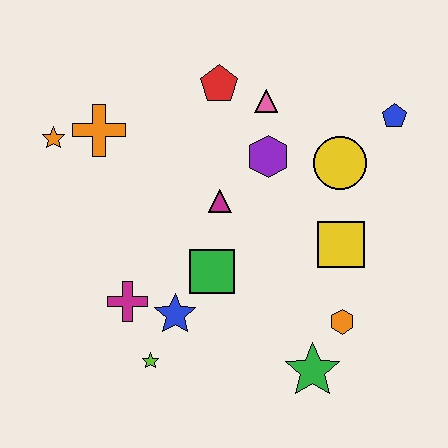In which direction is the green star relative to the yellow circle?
The green star is below the yellow circle.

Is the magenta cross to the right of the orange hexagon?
No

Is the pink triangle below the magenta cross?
No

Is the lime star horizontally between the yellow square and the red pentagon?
No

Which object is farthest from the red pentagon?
The green star is farthest from the red pentagon.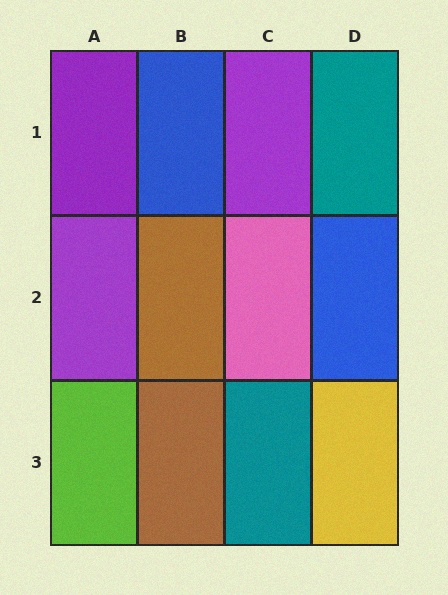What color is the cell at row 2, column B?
Brown.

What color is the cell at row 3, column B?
Brown.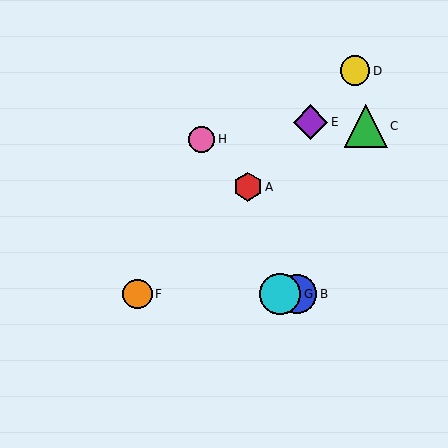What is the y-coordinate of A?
Object A is at y≈187.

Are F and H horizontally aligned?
No, F is at y≈294 and H is at y≈139.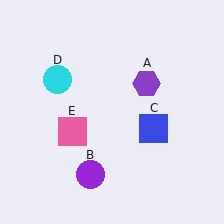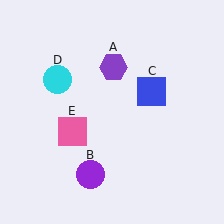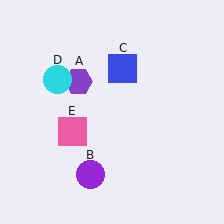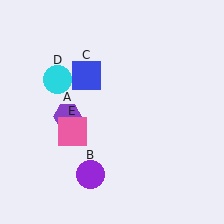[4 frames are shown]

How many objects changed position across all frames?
2 objects changed position: purple hexagon (object A), blue square (object C).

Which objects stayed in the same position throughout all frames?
Purple circle (object B) and cyan circle (object D) and pink square (object E) remained stationary.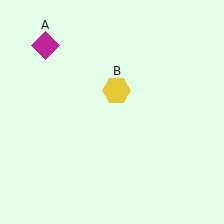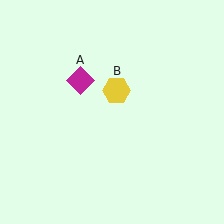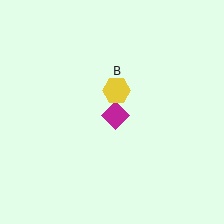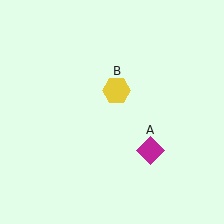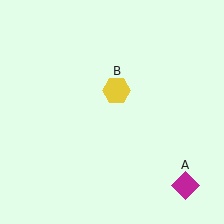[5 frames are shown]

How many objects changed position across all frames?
1 object changed position: magenta diamond (object A).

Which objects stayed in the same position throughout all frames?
Yellow hexagon (object B) remained stationary.